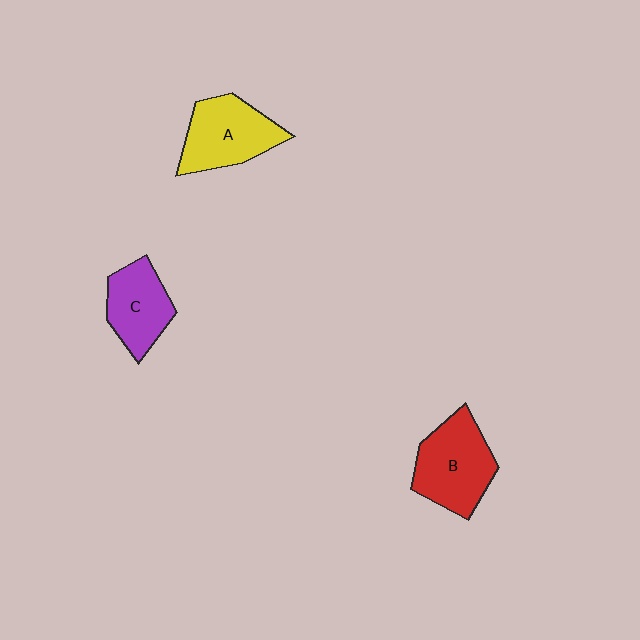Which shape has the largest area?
Shape B (red).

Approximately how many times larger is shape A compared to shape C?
Approximately 1.2 times.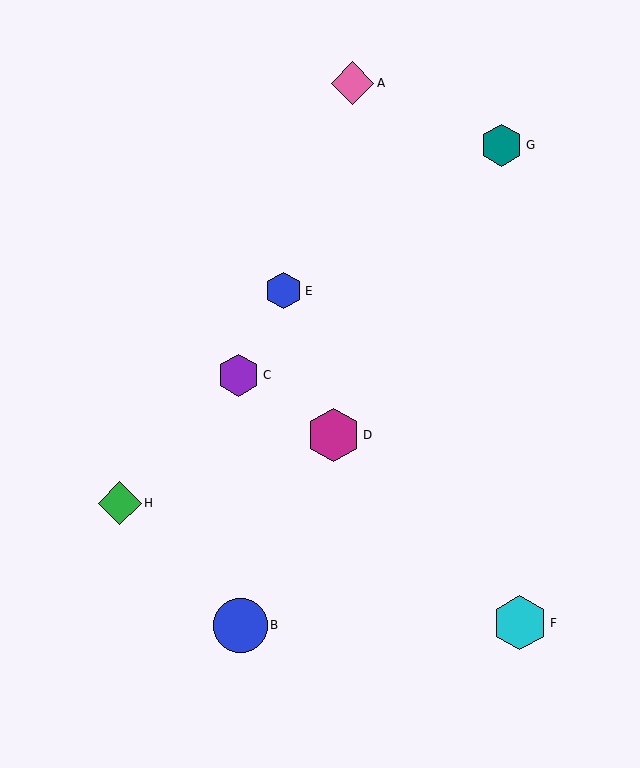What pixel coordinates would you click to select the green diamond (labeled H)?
Click at (120, 503) to select the green diamond H.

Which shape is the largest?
The cyan hexagon (labeled F) is the largest.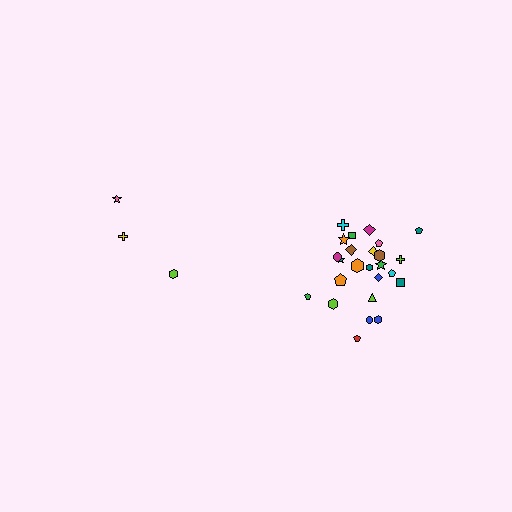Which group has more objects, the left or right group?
The right group.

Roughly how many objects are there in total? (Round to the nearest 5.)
Roughly 30 objects in total.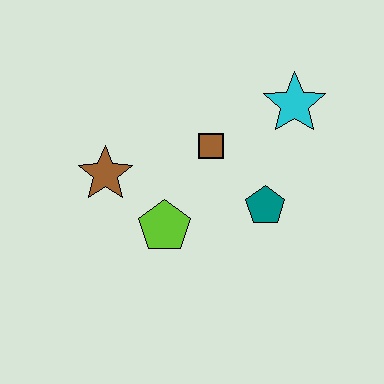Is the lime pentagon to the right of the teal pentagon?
No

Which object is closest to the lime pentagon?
The brown star is closest to the lime pentagon.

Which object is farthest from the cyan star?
The brown star is farthest from the cyan star.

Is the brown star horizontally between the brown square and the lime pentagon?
No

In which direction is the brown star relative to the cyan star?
The brown star is to the left of the cyan star.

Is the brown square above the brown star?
Yes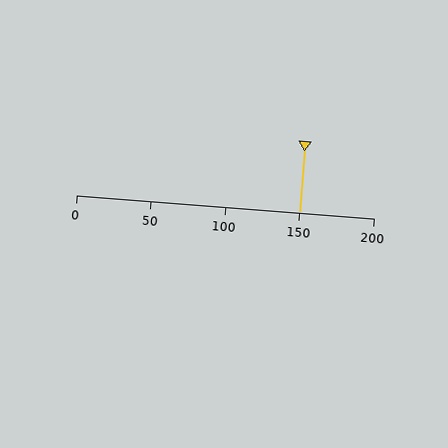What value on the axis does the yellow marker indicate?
The marker indicates approximately 150.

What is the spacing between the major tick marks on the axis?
The major ticks are spaced 50 apart.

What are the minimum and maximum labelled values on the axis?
The axis runs from 0 to 200.